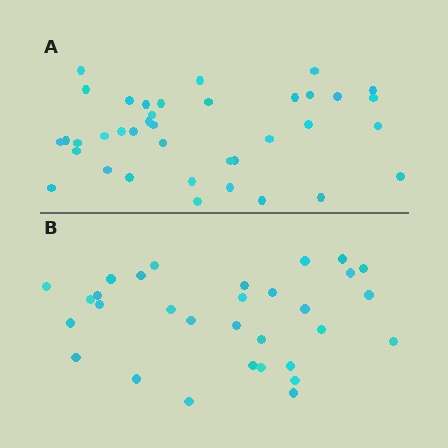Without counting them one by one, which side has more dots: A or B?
Region A (the top region) has more dots.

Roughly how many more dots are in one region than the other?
Region A has roughly 8 or so more dots than region B.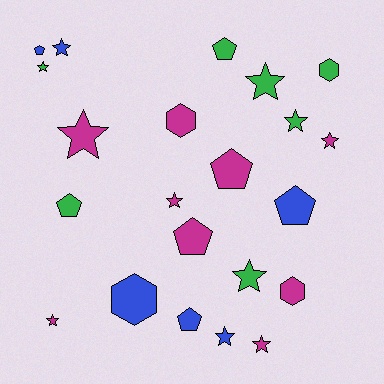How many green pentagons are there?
There are 2 green pentagons.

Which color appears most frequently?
Magenta, with 9 objects.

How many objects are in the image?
There are 22 objects.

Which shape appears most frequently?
Star, with 11 objects.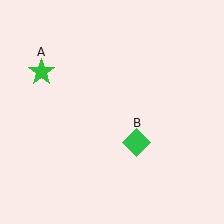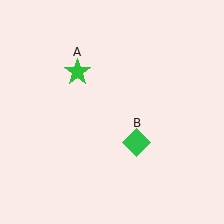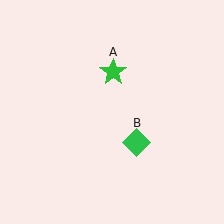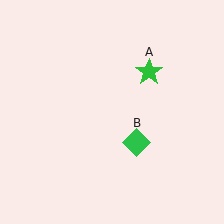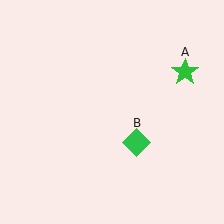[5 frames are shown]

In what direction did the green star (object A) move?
The green star (object A) moved right.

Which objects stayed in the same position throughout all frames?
Green diamond (object B) remained stationary.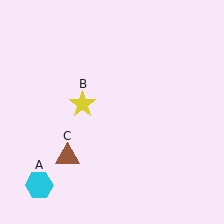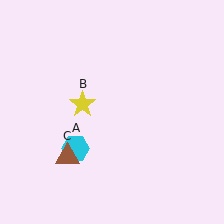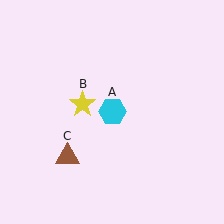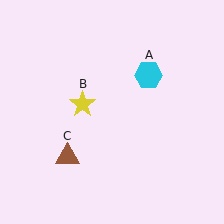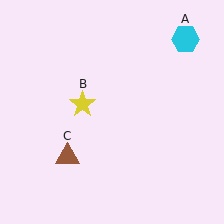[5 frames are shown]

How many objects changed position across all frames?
1 object changed position: cyan hexagon (object A).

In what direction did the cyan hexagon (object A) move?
The cyan hexagon (object A) moved up and to the right.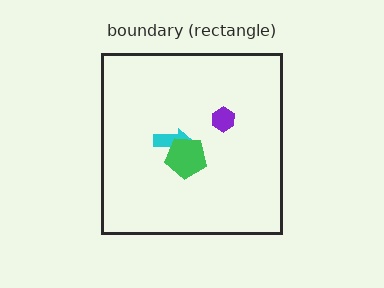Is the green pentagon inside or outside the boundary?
Inside.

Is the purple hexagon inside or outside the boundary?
Inside.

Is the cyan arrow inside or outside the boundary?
Inside.